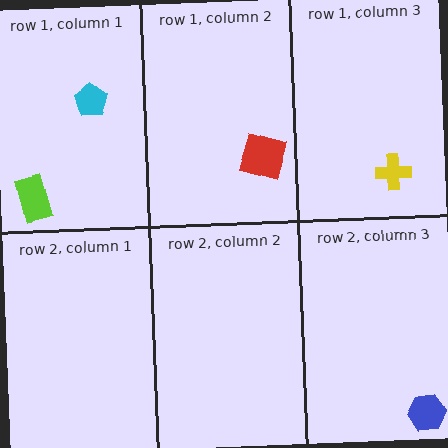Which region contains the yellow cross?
The row 1, column 3 region.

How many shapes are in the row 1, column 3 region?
1.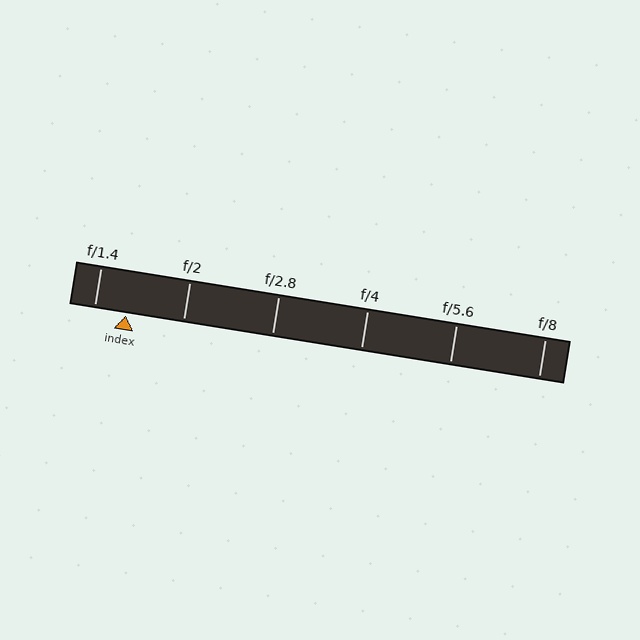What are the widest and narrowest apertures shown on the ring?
The widest aperture shown is f/1.4 and the narrowest is f/8.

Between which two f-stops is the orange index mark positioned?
The index mark is between f/1.4 and f/2.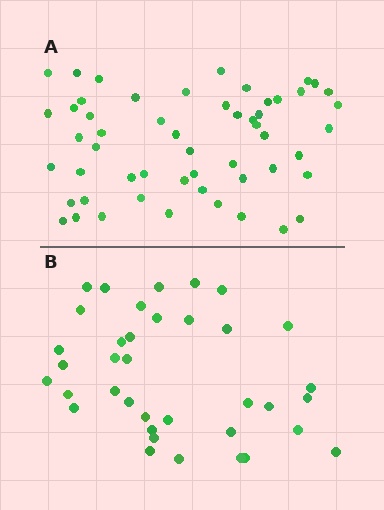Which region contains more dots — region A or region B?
Region A (the top region) has more dots.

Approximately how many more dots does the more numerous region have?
Region A has approximately 15 more dots than region B.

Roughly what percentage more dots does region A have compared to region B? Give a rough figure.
About 45% more.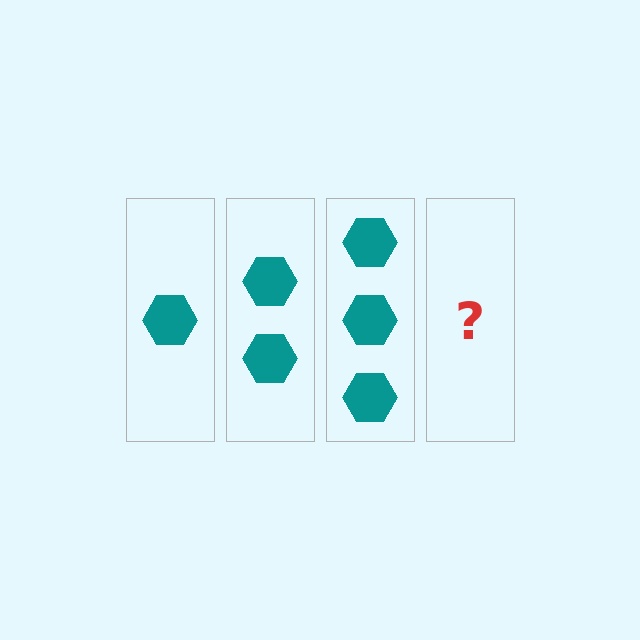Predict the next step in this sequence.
The next step is 4 hexagons.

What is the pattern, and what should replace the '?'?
The pattern is that each step adds one more hexagon. The '?' should be 4 hexagons.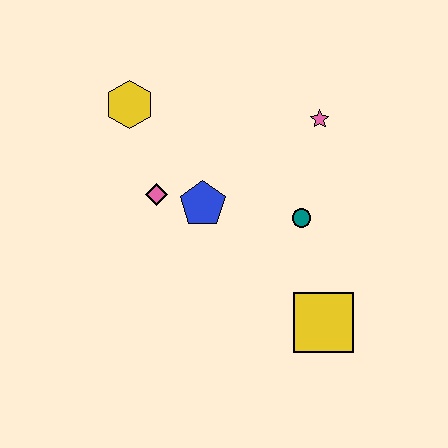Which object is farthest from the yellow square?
The yellow hexagon is farthest from the yellow square.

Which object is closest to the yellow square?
The teal circle is closest to the yellow square.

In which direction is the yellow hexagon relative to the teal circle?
The yellow hexagon is to the left of the teal circle.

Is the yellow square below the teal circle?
Yes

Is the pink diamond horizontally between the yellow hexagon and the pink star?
Yes